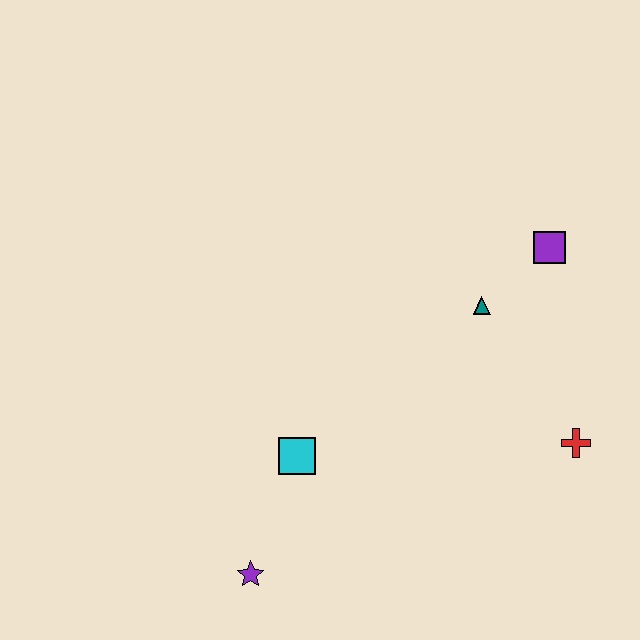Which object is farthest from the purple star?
The purple square is farthest from the purple star.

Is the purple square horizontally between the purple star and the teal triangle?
No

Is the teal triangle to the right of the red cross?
No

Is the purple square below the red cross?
No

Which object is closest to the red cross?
The teal triangle is closest to the red cross.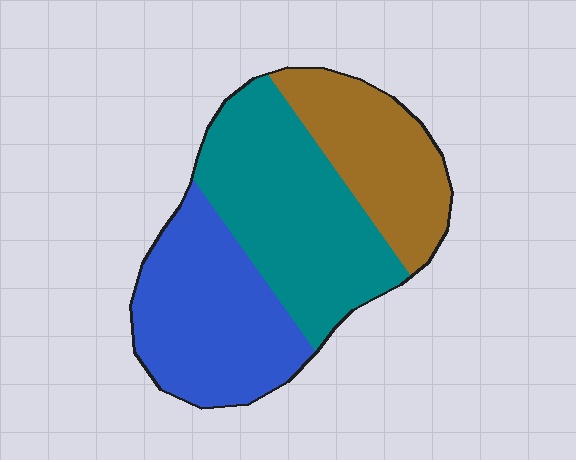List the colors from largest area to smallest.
From largest to smallest: teal, blue, brown.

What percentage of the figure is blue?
Blue takes up about one third (1/3) of the figure.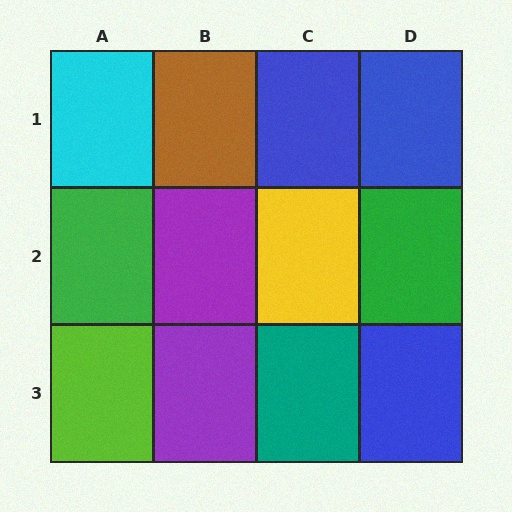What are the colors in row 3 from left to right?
Lime, purple, teal, blue.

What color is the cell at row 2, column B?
Purple.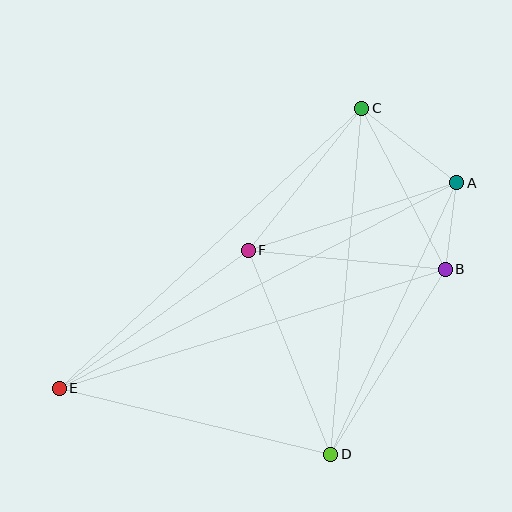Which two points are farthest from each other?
Points A and E are farthest from each other.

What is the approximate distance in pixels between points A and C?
The distance between A and C is approximately 121 pixels.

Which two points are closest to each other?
Points A and B are closest to each other.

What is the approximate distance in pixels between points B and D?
The distance between B and D is approximately 218 pixels.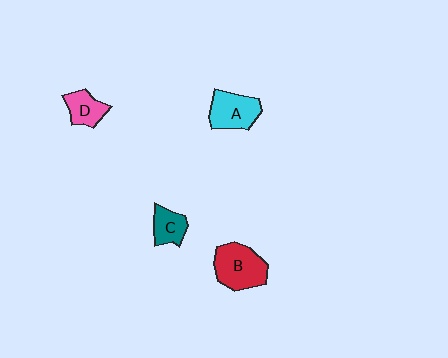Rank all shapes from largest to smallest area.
From largest to smallest: B (red), A (cyan), D (pink), C (teal).